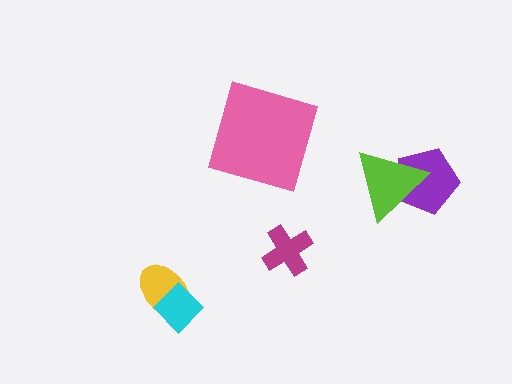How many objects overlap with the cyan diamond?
1 object overlaps with the cyan diamond.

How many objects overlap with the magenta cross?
0 objects overlap with the magenta cross.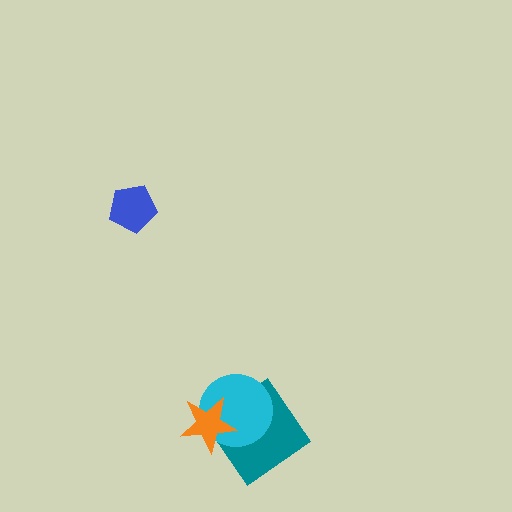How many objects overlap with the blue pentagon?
0 objects overlap with the blue pentagon.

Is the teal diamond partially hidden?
Yes, it is partially covered by another shape.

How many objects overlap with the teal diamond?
2 objects overlap with the teal diamond.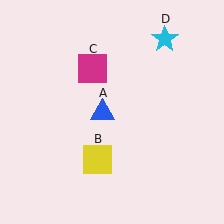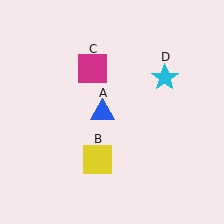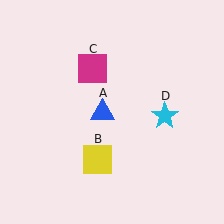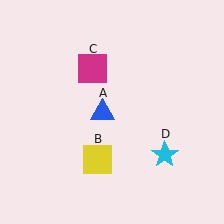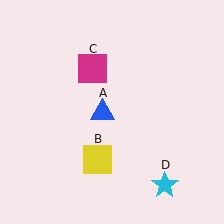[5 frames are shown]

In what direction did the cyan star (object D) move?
The cyan star (object D) moved down.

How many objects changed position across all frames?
1 object changed position: cyan star (object D).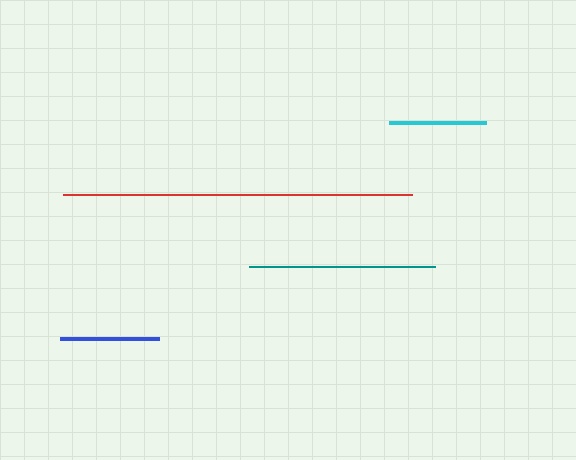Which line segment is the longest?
The red line is the longest at approximately 349 pixels.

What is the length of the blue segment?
The blue segment is approximately 99 pixels long.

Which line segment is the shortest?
The cyan line is the shortest at approximately 97 pixels.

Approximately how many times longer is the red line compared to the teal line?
The red line is approximately 1.9 times the length of the teal line.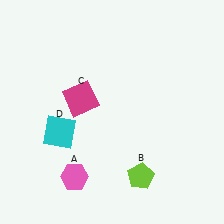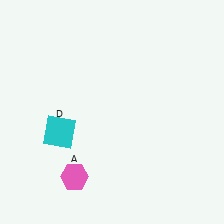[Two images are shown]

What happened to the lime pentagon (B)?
The lime pentagon (B) was removed in Image 2. It was in the bottom-right area of Image 1.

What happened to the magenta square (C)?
The magenta square (C) was removed in Image 2. It was in the top-left area of Image 1.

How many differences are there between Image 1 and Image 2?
There are 2 differences between the two images.